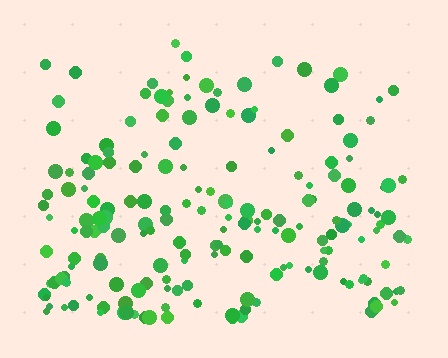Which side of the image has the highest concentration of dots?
The bottom.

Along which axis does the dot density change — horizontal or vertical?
Vertical.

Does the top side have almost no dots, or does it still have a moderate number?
Still a moderate number, just noticeably fewer than the bottom.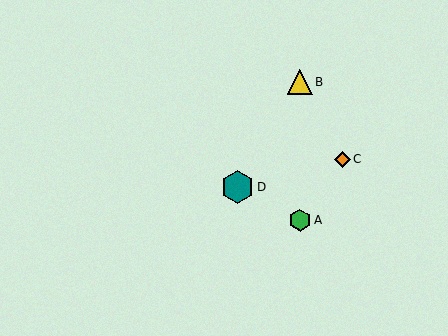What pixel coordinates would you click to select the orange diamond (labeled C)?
Click at (342, 159) to select the orange diamond C.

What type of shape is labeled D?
Shape D is a teal hexagon.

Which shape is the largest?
The teal hexagon (labeled D) is the largest.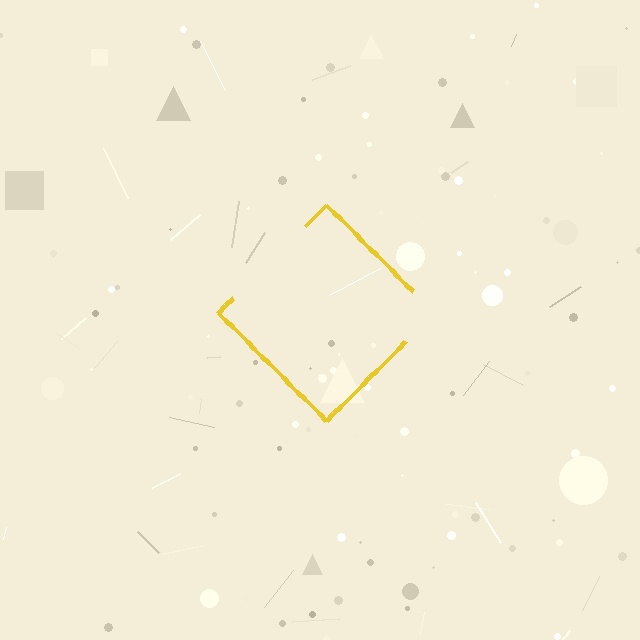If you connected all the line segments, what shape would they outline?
They would outline a diamond.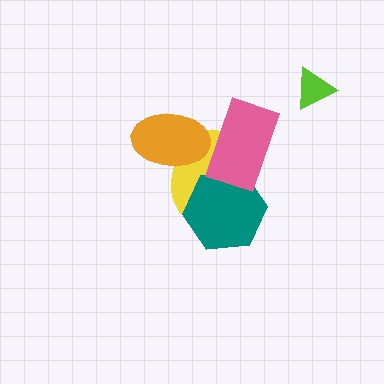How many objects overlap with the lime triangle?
0 objects overlap with the lime triangle.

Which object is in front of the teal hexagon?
The pink rectangle is in front of the teal hexagon.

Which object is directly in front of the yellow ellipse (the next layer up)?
The teal hexagon is directly in front of the yellow ellipse.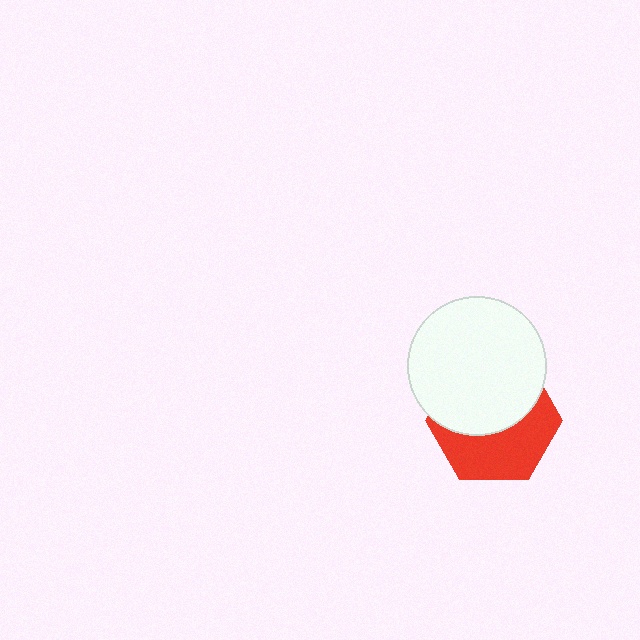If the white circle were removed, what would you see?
You would see the complete red hexagon.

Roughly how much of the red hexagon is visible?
About half of it is visible (roughly 47%).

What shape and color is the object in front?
The object in front is a white circle.